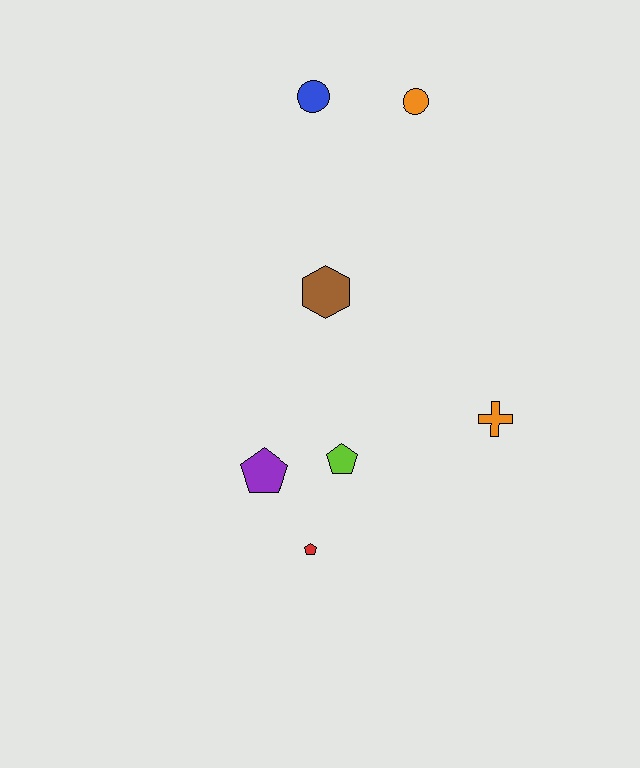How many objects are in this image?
There are 7 objects.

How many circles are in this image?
There are 2 circles.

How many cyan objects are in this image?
There are no cyan objects.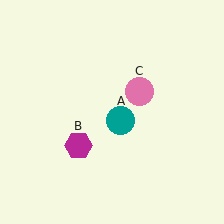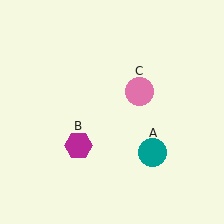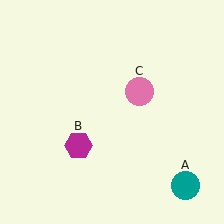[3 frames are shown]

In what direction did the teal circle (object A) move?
The teal circle (object A) moved down and to the right.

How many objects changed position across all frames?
1 object changed position: teal circle (object A).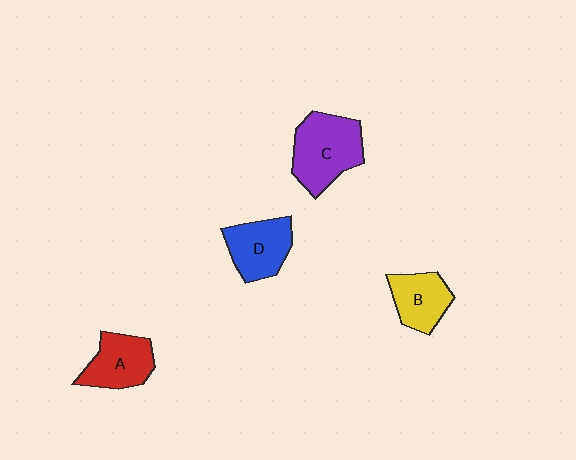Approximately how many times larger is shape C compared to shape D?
Approximately 1.3 times.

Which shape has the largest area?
Shape C (purple).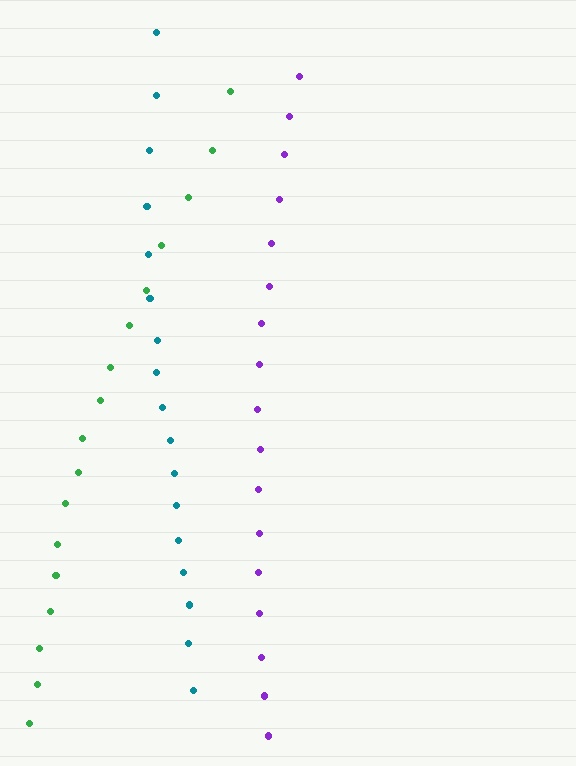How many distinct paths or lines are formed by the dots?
There are 3 distinct paths.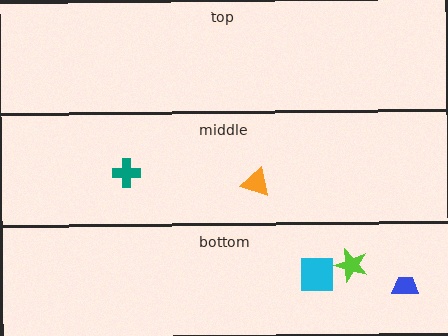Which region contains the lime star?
The bottom region.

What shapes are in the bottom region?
The blue trapezoid, the lime star, the cyan square.